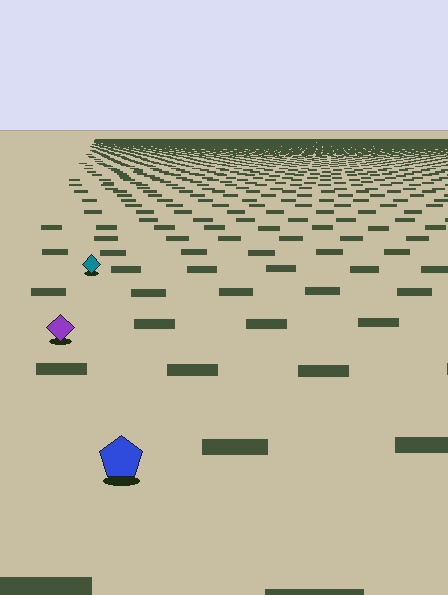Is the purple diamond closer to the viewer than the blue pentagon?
No. The blue pentagon is closer — you can tell from the texture gradient: the ground texture is coarser near it.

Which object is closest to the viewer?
The blue pentagon is closest. The texture marks near it are larger and more spread out.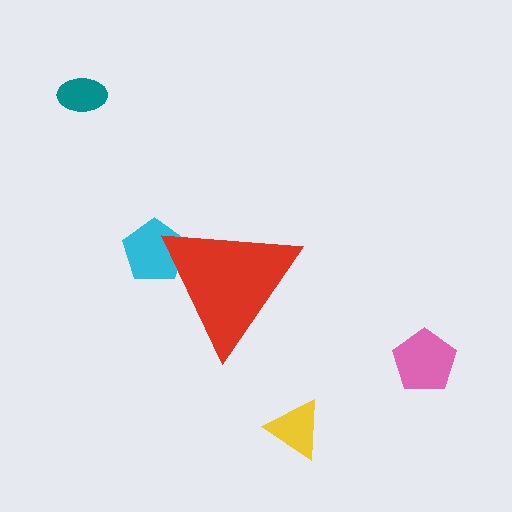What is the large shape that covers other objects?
A red triangle.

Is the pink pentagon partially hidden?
No, the pink pentagon is fully visible.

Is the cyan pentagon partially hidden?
Yes, the cyan pentagon is partially hidden behind the red triangle.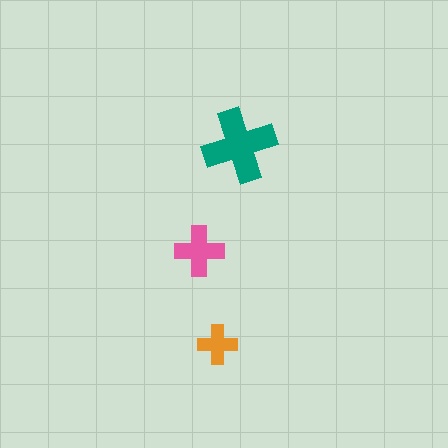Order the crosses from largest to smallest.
the teal one, the pink one, the orange one.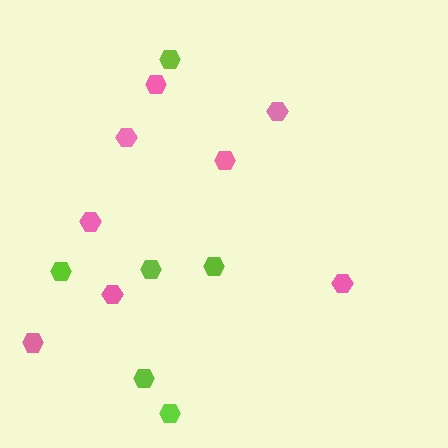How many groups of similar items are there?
There are 2 groups: one group of lime hexagons (6) and one group of pink hexagons (8).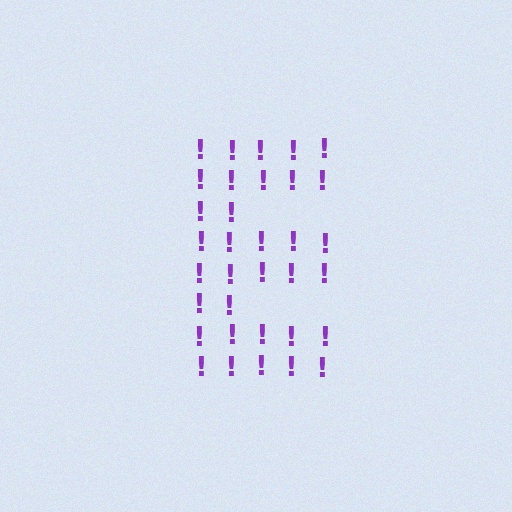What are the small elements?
The small elements are exclamation marks.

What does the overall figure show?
The overall figure shows the letter E.